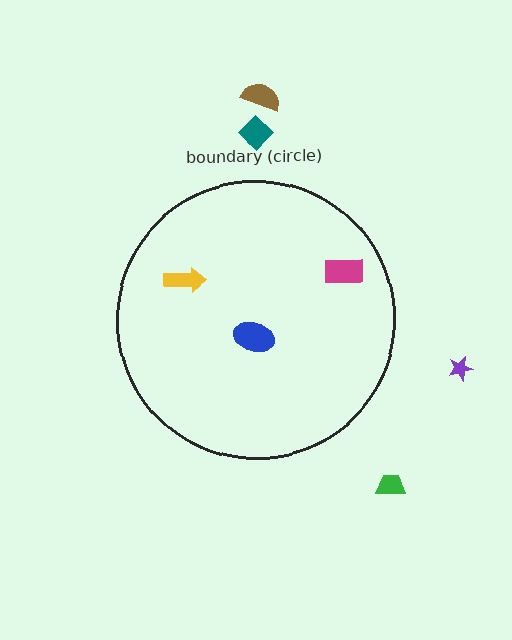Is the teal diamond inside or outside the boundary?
Outside.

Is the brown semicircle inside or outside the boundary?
Outside.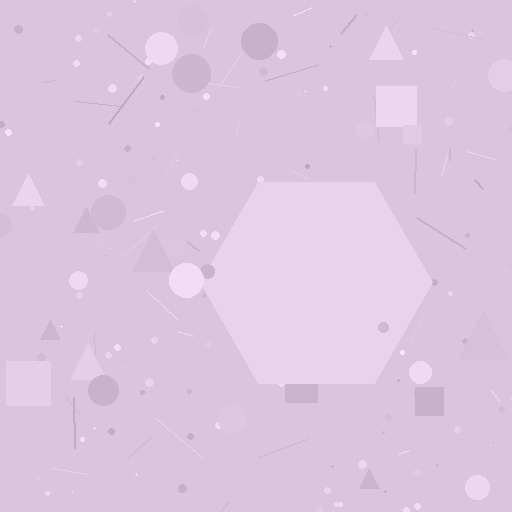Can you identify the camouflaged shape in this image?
The camouflaged shape is a hexagon.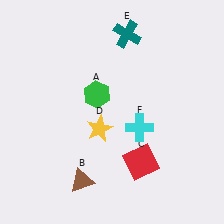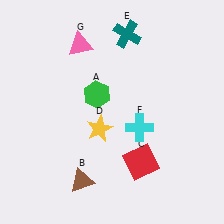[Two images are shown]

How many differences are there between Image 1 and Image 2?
There is 1 difference between the two images.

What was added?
A pink triangle (G) was added in Image 2.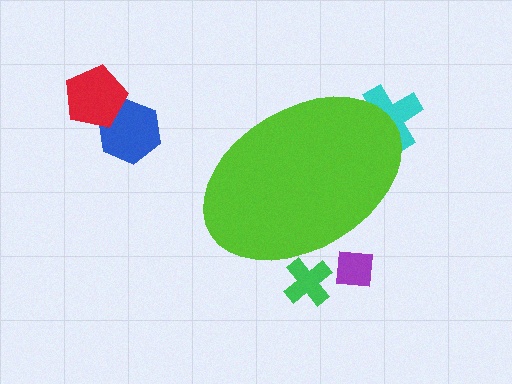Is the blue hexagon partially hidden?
No, the blue hexagon is fully visible.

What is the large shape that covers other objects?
A lime ellipse.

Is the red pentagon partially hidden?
No, the red pentagon is fully visible.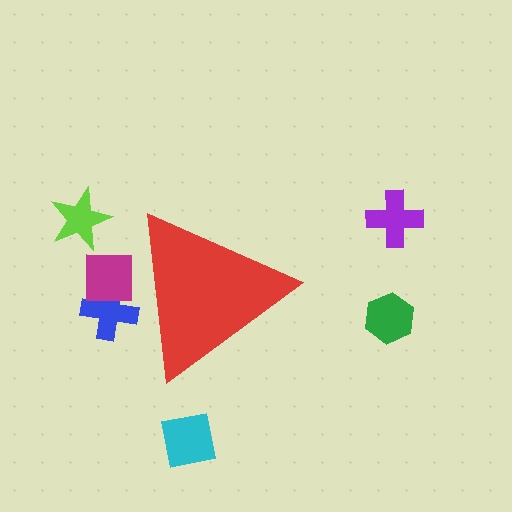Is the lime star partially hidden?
No, the lime star is fully visible.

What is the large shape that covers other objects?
A red triangle.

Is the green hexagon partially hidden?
No, the green hexagon is fully visible.